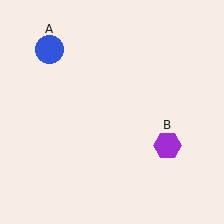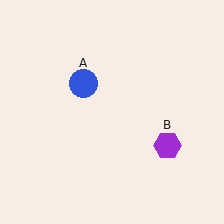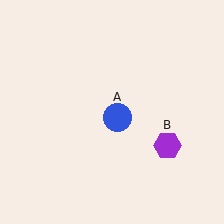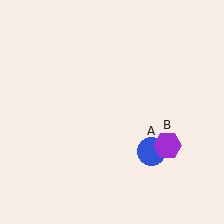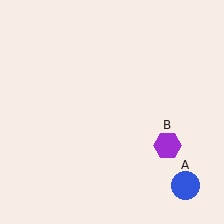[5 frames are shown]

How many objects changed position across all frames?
1 object changed position: blue circle (object A).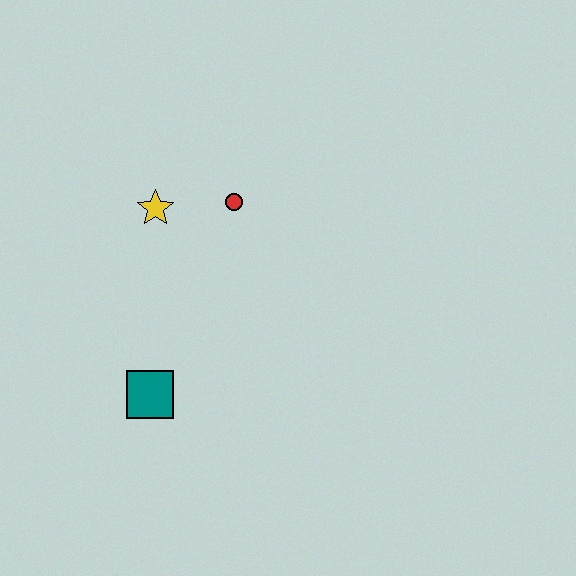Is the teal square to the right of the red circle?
No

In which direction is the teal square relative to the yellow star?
The teal square is below the yellow star.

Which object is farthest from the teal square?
The red circle is farthest from the teal square.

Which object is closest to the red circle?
The yellow star is closest to the red circle.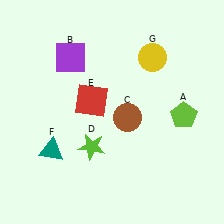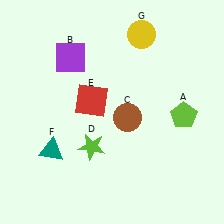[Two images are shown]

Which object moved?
The yellow circle (G) moved up.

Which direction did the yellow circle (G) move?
The yellow circle (G) moved up.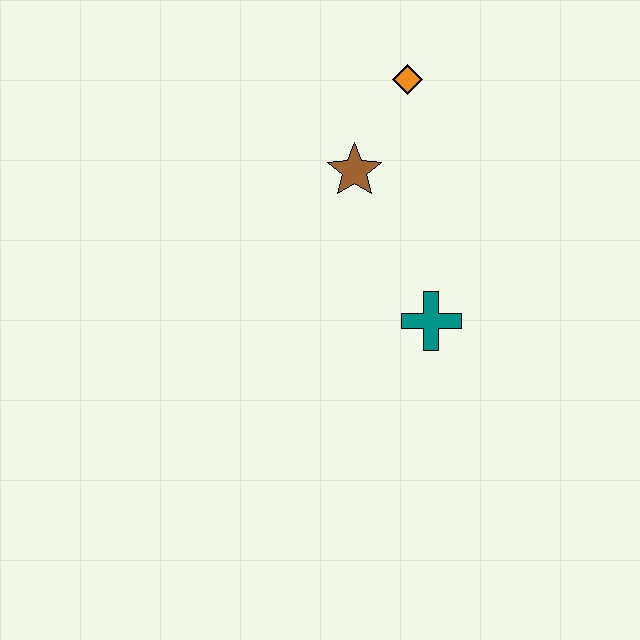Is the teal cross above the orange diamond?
No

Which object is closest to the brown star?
The orange diamond is closest to the brown star.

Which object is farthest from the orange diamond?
The teal cross is farthest from the orange diamond.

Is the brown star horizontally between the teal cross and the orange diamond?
No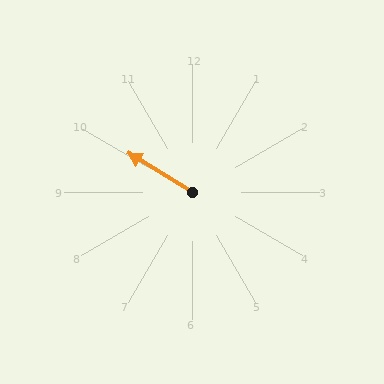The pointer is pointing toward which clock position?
Roughly 10 o'clock.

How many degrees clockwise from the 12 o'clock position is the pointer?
Approximately 301 degrees.